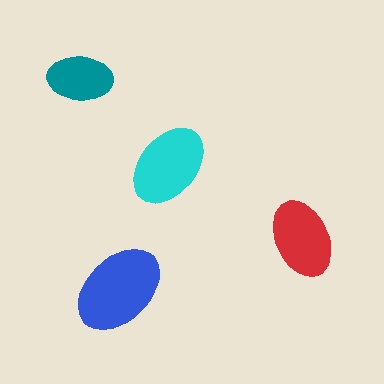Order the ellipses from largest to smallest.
the blue one, the cyan one, the red one, the teal one.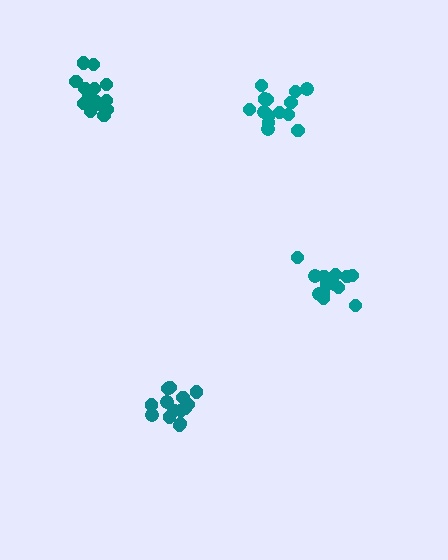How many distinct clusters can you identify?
There are 4 distinct clusters.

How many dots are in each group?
Group 1: 15 dots, Group 2: 14 dots, Group 3: 13 dots, Group 4: 14 dots (56 total).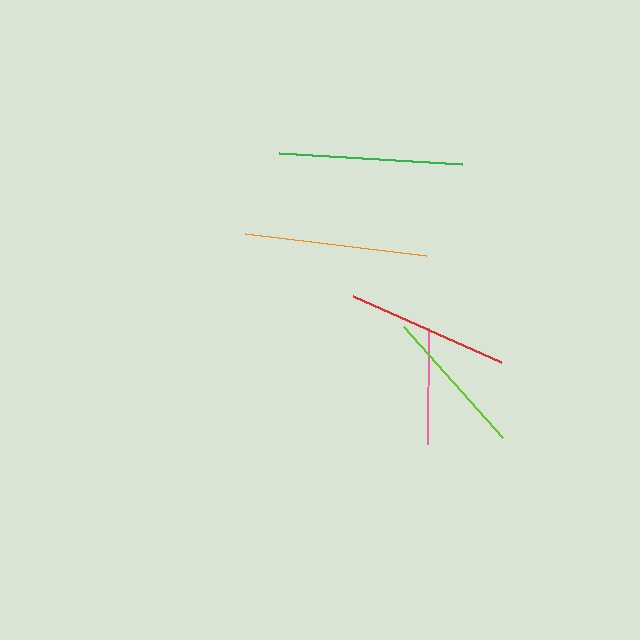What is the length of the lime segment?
The lime segment is approximately 148 pixels long.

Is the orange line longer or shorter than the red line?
The orange line is longer than the red line.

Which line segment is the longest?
The green line is the longest at approximately 183 pixels.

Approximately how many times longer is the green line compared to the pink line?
The green line is approximately 1.6 times the length of the pink line.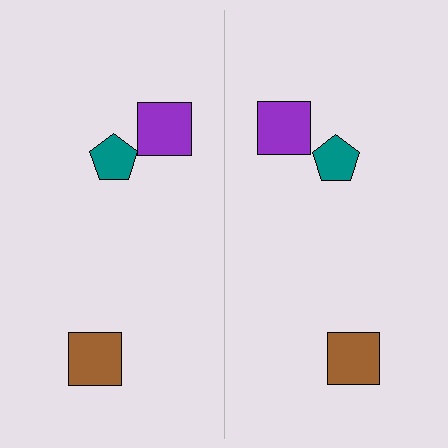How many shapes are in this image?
There are 6 shapes in this image.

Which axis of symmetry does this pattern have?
The pattern has a vertical axis of symmetry running through the center of the image.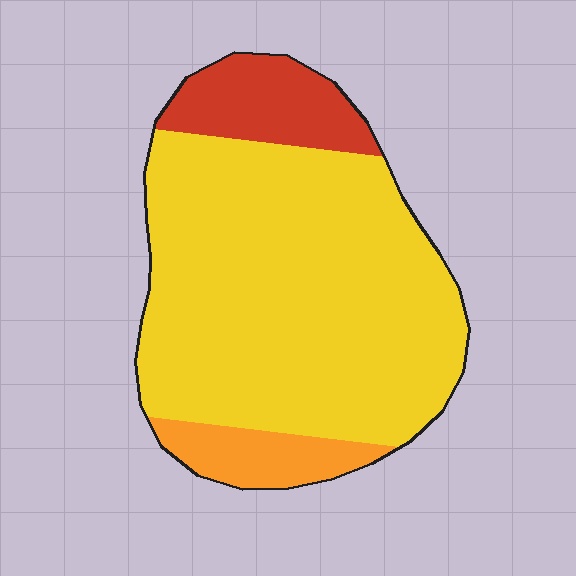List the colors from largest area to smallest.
From largest to smallest: yellow, red, orange.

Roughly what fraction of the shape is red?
Red covers 13% of the shape.